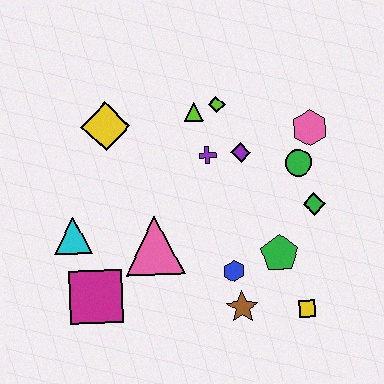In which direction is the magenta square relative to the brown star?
The magenta square is to the left of the brown star.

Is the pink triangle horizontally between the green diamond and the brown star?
No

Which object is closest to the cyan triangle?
The magenta square is closest to the cyan triangle.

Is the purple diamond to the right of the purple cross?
Yes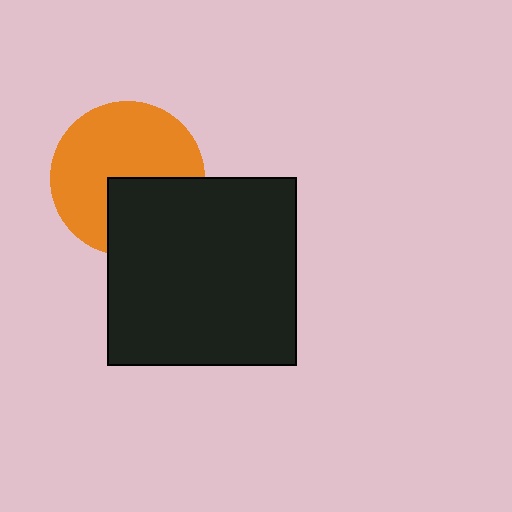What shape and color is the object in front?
The object in front is a black rectangle.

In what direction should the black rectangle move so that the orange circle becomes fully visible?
The black rectangle should move down. That is the shortest direction to clear the overlap and leave the orange circle fully visible.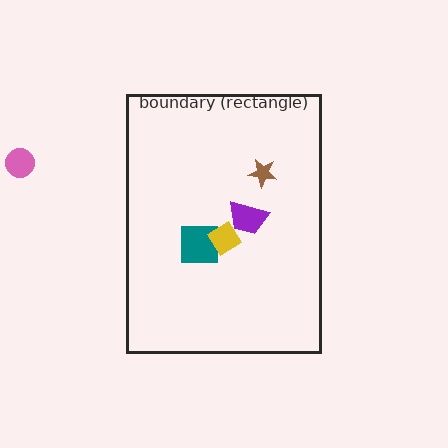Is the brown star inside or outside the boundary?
Inside.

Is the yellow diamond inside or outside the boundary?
Inside.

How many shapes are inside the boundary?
4 inside, 1 outside.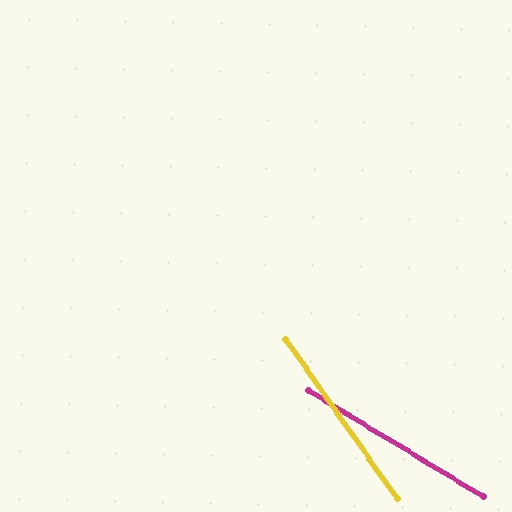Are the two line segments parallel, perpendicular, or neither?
Neither parallel nor perpendicular — they differ by about 24°.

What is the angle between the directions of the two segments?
Approximately 24 degrees.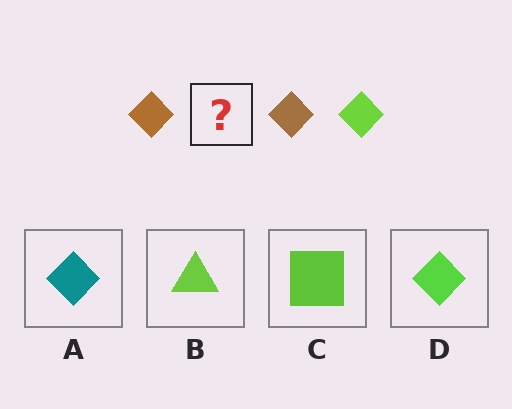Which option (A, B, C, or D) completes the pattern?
D.